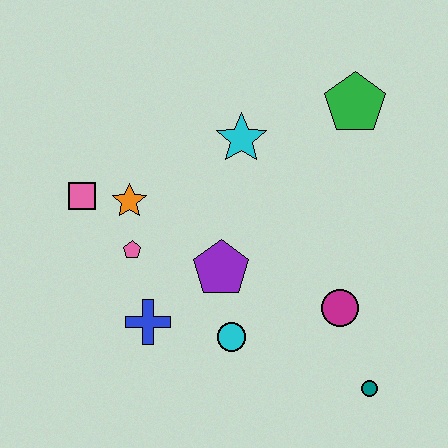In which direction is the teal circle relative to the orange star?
The teal circle is to the right of the orange star.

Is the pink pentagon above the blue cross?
Yes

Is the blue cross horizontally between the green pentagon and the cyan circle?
No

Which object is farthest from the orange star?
The teal circle is farthest from the orange star.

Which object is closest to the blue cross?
The pink pentagon is closest to the blue cross.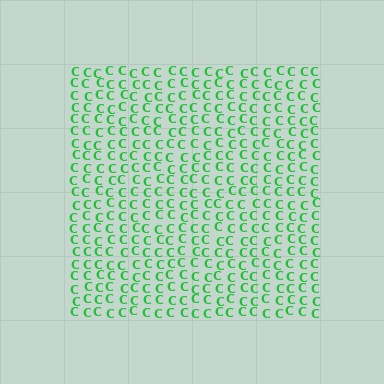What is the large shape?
The large shape is a square.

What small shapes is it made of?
It is made of small letter C's.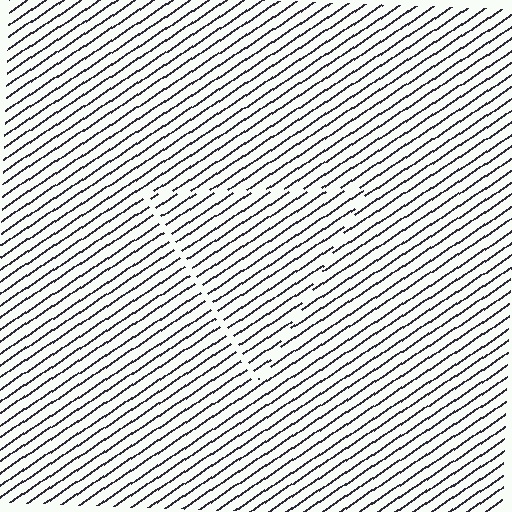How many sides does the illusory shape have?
3 sides — the line-ends trace a triangle.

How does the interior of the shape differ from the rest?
The interior of the shape contains the same grating, shifted by half a period — the contour is defined by the phase discontinuity where line-ends from the inner and outer gratings abut.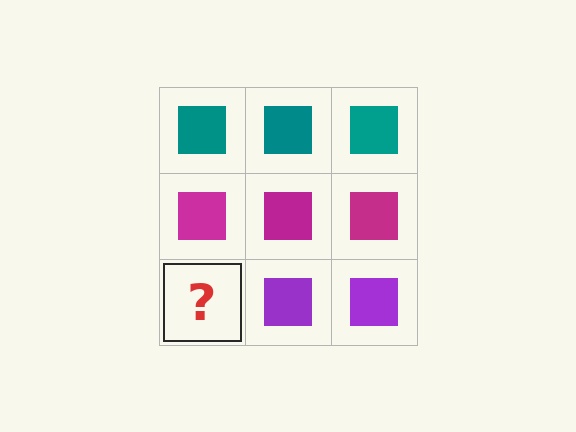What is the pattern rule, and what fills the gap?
The rule is that each row has a consistent color. The gap should be filled with a purple square.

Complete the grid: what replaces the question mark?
The question mark should be replaced with a purple square.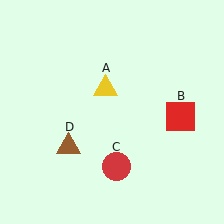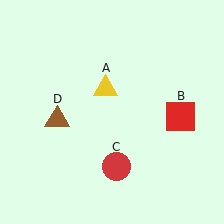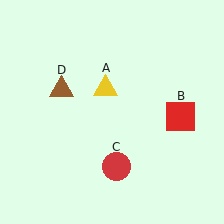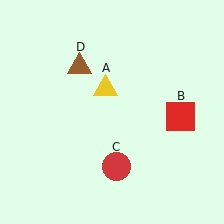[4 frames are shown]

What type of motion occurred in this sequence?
The brown triangle (object D) rotated clockwise around the center of the scene.